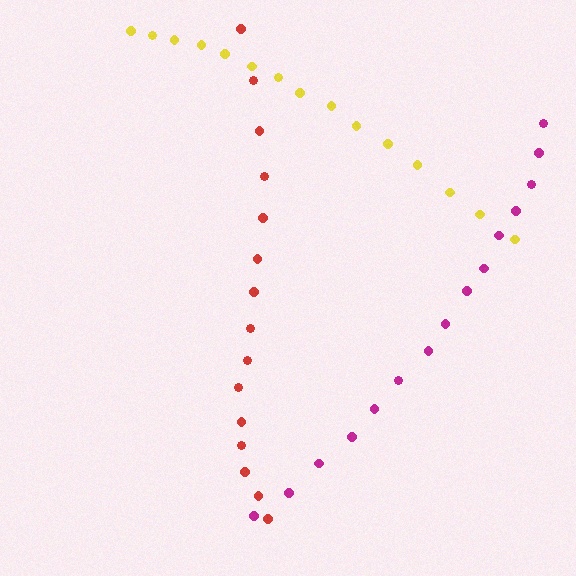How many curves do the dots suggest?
There are 3 distinct paths.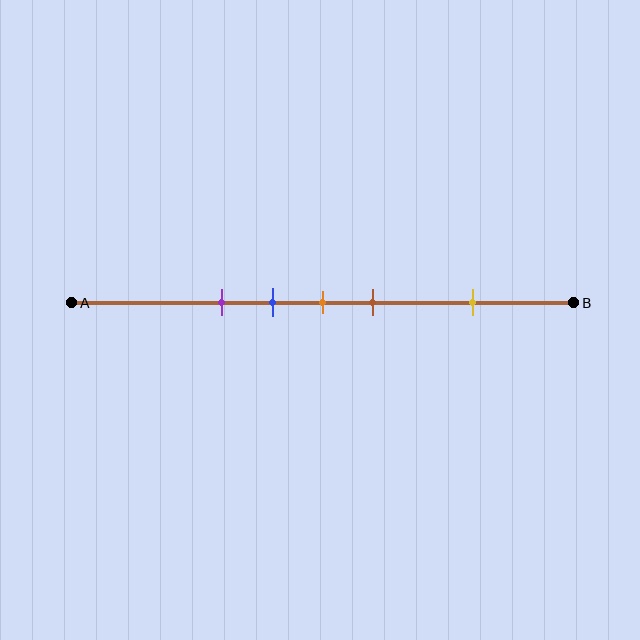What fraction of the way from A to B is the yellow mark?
The yellow mark is approximately 80% (0.8) of the way from A to B.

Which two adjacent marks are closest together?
The blue and orange marks are the closest adjacent pair.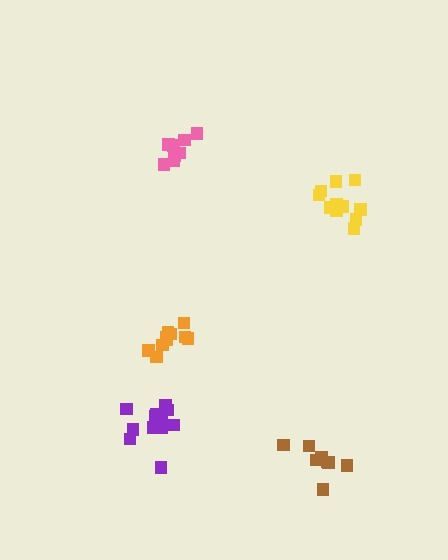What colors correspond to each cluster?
The clusters are colored: orange, yellow, pink, purple, brown.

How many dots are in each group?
Group 1: 10 dots, Group 2: 12 dots, Group 3: 8 dots, Group 4: 12 dots, Group 5: 8 dots (50 total).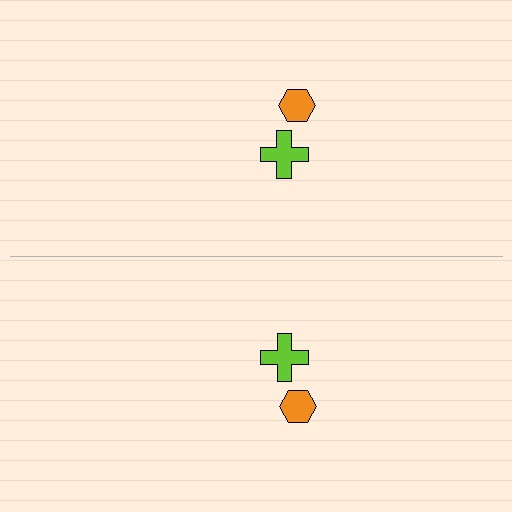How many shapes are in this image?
There are 4 shapes in this image.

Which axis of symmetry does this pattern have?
The pattern has a horizontal axis of symmetry running through the center of the image.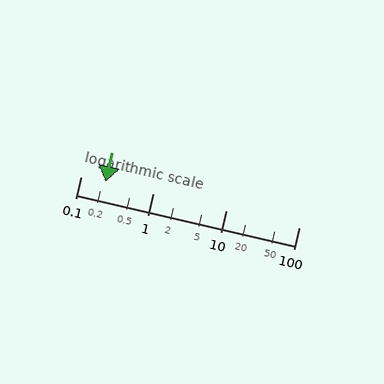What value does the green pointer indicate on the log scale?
The pointer indicates approximately 0.22.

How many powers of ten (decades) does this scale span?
The scale spans 3 decades, from 0.1 to 100.